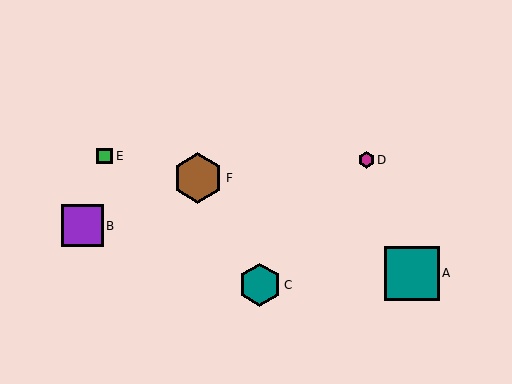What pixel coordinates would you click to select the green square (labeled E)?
Click at (105, 156) to select the green square E.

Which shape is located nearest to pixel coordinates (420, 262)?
The teal square (labeled A) at (412, 273) is nearest to that location.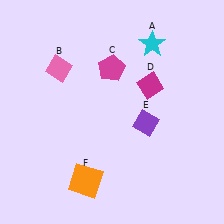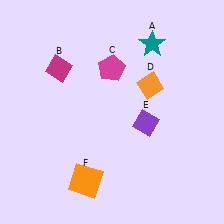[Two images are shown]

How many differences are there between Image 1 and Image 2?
There are 3 differences between the two images.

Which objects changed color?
A changed from cyan to teal. B changed from pink to magenta. D changed from magenta to orange.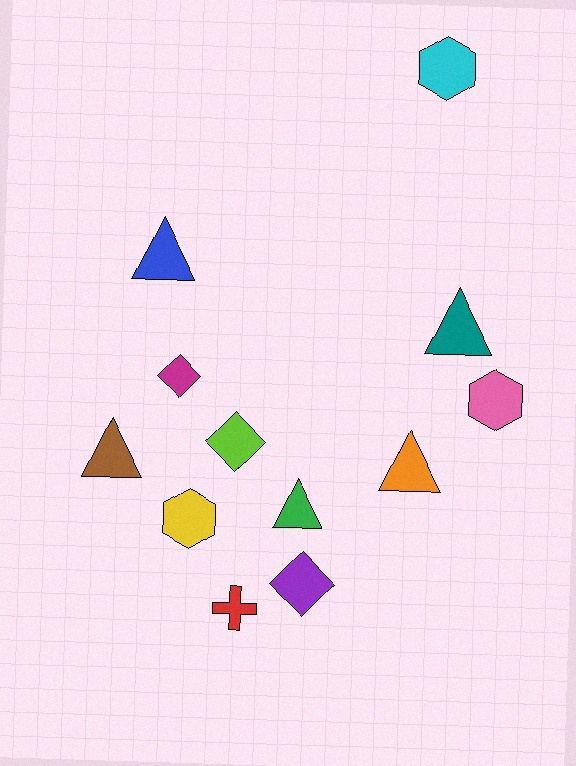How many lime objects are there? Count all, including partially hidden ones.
There is 1 lime object.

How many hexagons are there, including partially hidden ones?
There are 3 hexagons.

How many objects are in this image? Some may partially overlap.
There are 12 objects.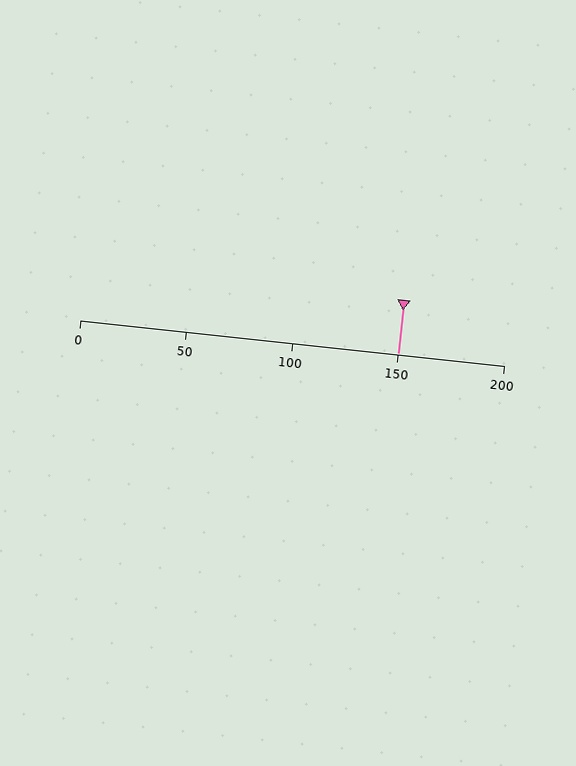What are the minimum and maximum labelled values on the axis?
The axis runs from 0 to 200.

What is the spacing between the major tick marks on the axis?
The major ticks are spaced 50 apart.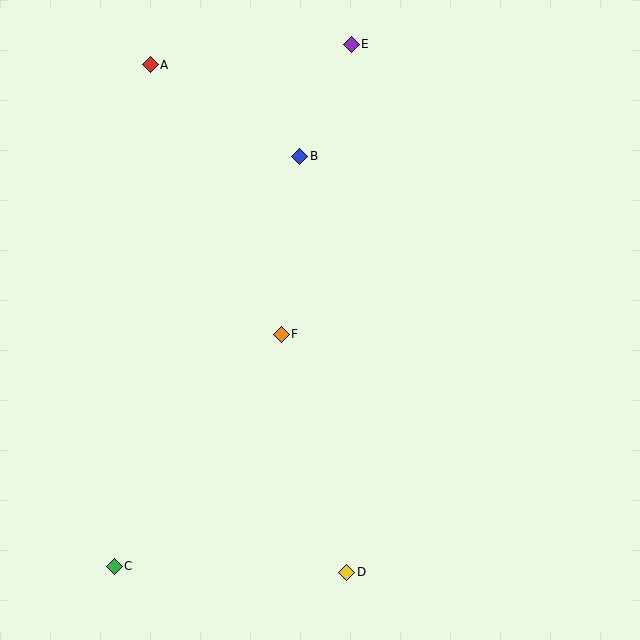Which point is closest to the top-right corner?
Point E is closest to the top-right corner.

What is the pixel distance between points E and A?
The distance between E and A is 202 pixels.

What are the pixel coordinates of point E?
Point E is at (351, 44).